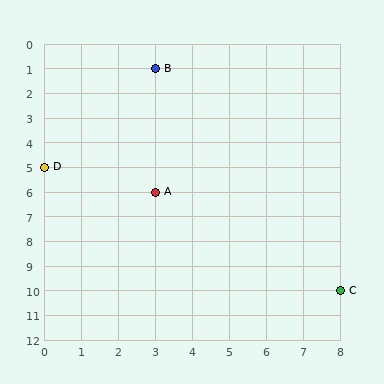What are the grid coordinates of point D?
Point D is at grid coordinates (0, 5).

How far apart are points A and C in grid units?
Points A and C are 5 columns and 4 rows apart (about 6.4 grid units diagonally).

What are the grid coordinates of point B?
Point B is at grid coordinates (3, 1).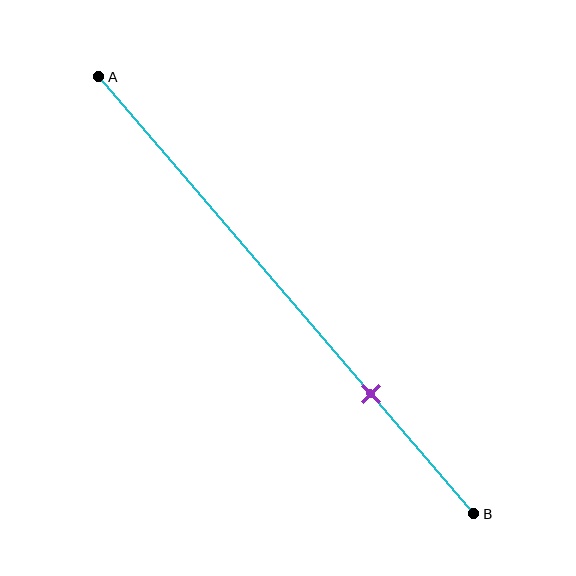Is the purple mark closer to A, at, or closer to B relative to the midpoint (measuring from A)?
The purple mark is closer to point B than the midpoint of segment AB.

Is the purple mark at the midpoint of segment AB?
No, the mark is at about 75% from A, not at the 50% midpoint.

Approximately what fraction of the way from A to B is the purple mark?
The purple mark is approximately 75% of the way from A to B.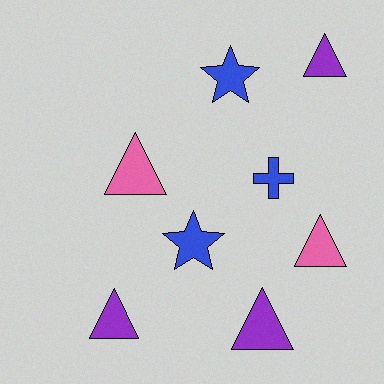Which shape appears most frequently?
Triangle, with 5 objects.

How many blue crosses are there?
There is 1 blue cross.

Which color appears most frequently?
Blue, with 3 objects.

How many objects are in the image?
There are 8 objects.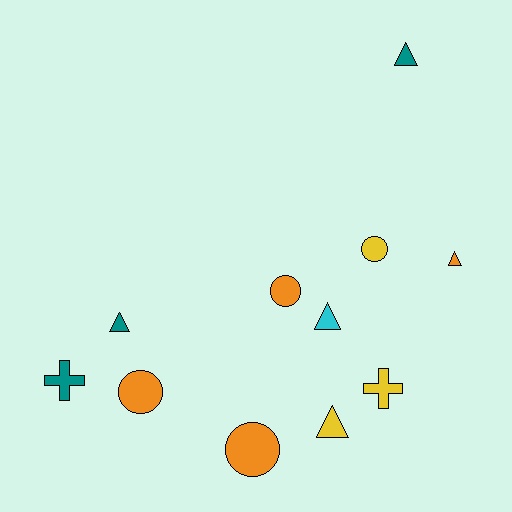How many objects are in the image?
There are 11 objects.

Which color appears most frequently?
Orange, with 4 objects.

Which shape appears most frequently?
Triangle, with 5 objects.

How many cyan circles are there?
There are no cyan circles.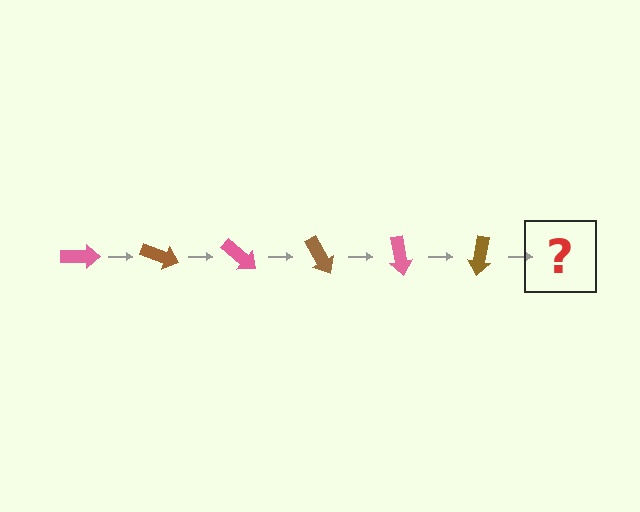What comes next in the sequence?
The next element should be a pink arrow, rotated 120 degrees from the start.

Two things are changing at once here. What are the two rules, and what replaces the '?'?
The two rules are that it rotates 20 degrees each step and the color cycles through pink and brown. The '?' should be a pink arrow, rotated 120 degrees from the start.